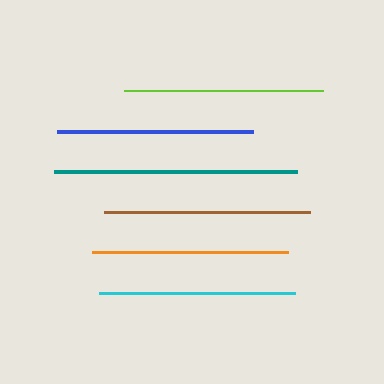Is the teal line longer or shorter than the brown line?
The teal line is longer than the brown line.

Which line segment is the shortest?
The orange line is the shortest at approximately 196 pixels.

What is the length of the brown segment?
The brown segment is approximately 206 pixels long.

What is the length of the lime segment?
The lime segment is approximately 199 pixels long.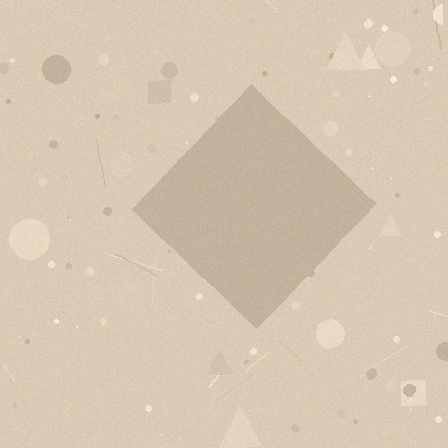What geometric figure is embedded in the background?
A diamond is embedded in the background.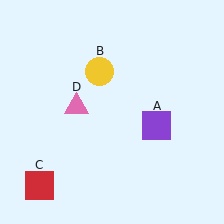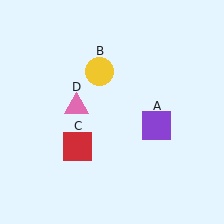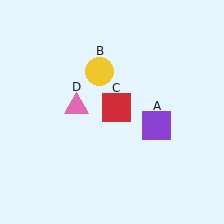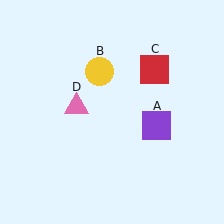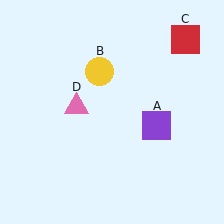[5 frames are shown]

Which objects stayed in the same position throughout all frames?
Purple square (object A) and yellow circle (object B) and pink triangle (object D) remained stationary.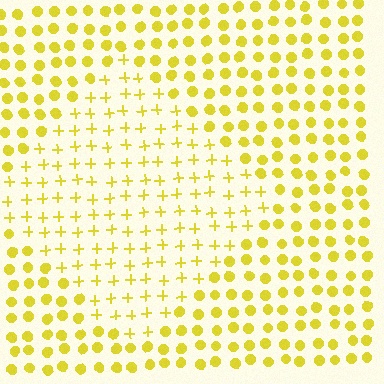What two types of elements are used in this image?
The image uses plus signs inside the diamond region and circles outside it.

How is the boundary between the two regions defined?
The boundary is defined by a change in element shape: plus signs inside vs. circles outside. All elements share the same color and spacing.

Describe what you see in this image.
The image is filled with small yellow elements arranged in a uniform grid. A diamond-shaped region contains plus signs, while the surrounding area contains circles. The boundary is defined purely by the change in element shape.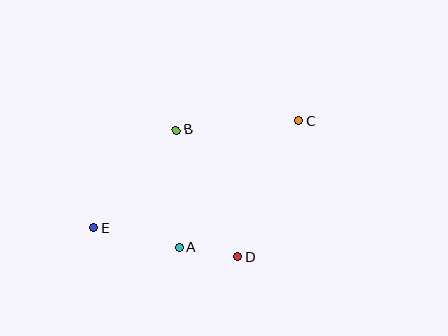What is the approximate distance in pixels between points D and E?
The distance between D and E is approximately 148 pixels.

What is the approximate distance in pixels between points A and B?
The distance between A and B is approximately 118 pixels.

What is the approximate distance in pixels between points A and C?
The distance between A and C is approximately 175 pixels.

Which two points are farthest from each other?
Points C and E are farthest from each other.